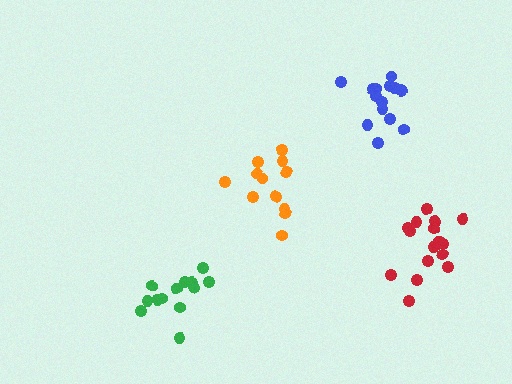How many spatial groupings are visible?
There are 4 spatial groupings.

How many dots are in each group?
Group 1: 15 dots, Group 2: 12 dots, Group 3: 14 dots, Group 4: 17 dots (58 total).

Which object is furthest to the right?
The red cluster is rightmost.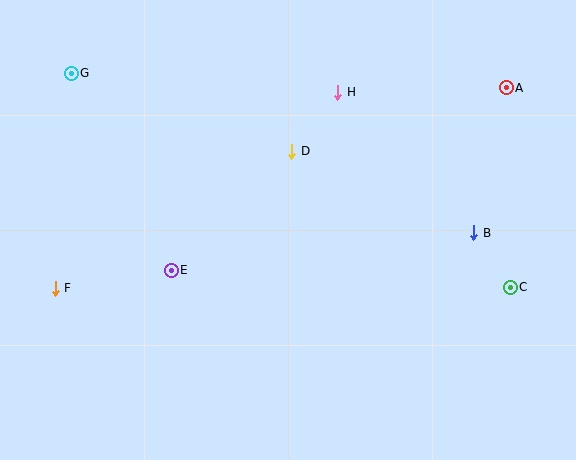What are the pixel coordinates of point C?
Point C is at (510, 287).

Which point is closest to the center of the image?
Point D at (292, 151) is closest to the center.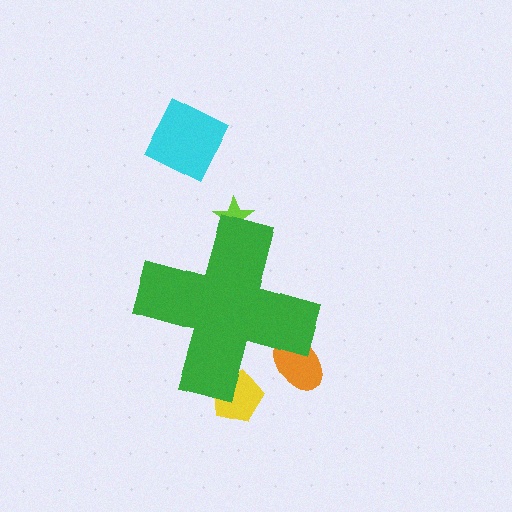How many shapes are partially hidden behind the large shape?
3 shapes are partially hidden.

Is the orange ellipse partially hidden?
Yes, the orange ellipse is partially hidden behind the green cross.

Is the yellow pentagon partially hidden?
Yes, the yellow pentagon is partially hidden behind the green cross.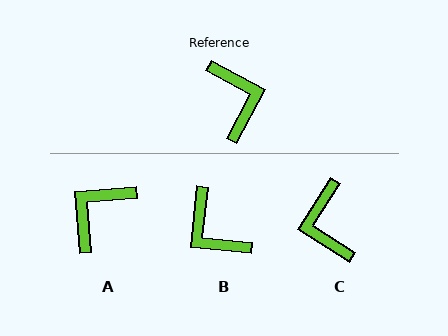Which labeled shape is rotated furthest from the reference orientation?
C, about 175 degrees away.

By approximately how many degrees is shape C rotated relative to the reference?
Approximately 175 degrees counter-clockwise.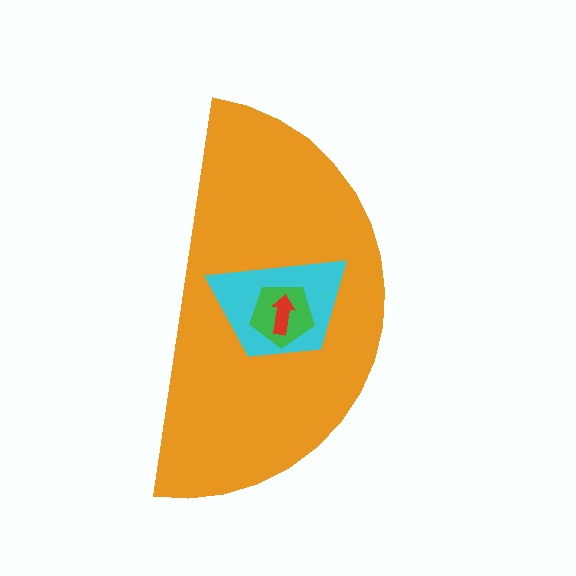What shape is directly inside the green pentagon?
The red arrow.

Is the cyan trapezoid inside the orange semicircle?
Yes.